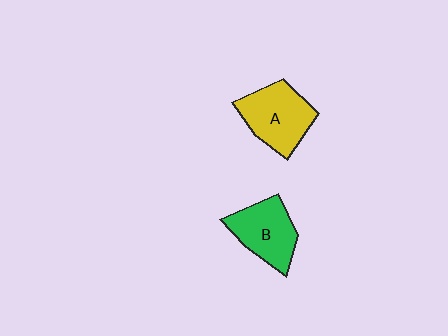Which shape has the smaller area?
Shape B (green).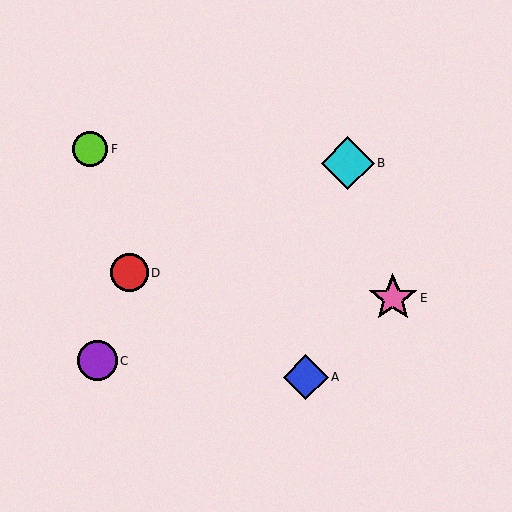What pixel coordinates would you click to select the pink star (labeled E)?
Click at (393, 298) to select the pink star E.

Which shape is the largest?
The cyan diamond (labeled B) is the largest.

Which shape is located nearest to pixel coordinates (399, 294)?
The pink star (labeled E) at (393, 298) is nearest to that location.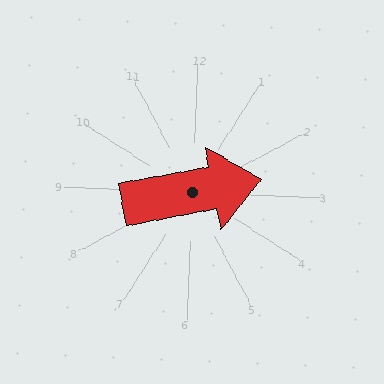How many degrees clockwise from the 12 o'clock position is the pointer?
Approximately 77 degrees.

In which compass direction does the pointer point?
East.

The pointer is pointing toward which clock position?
Roughly 3 o'clock.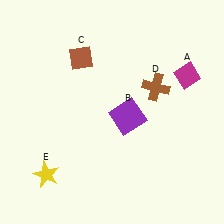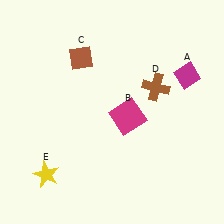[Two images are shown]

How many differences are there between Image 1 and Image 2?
There is 1 difference between the two images.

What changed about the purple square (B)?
In Image 1, B is purple. In Image 2, it changed to magenta.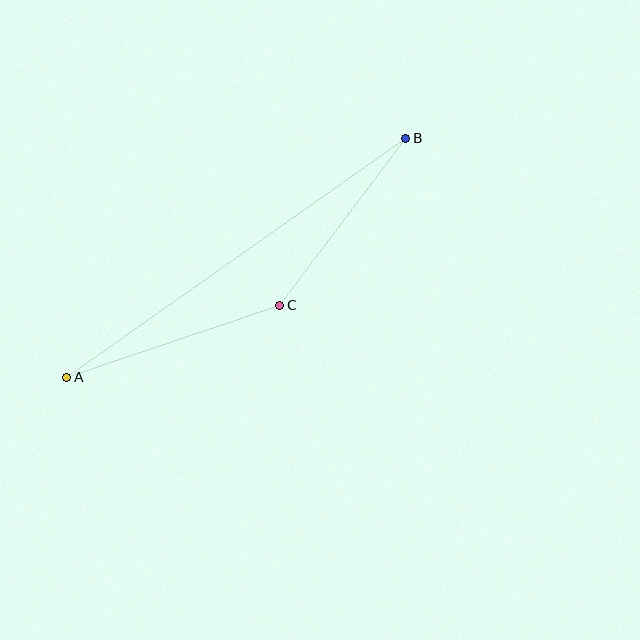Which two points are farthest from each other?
Points A and B are farthest from each other.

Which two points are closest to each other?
Points B and C are closest to each other.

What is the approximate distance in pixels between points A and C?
The distance between A and C is approximately 225 pixels.